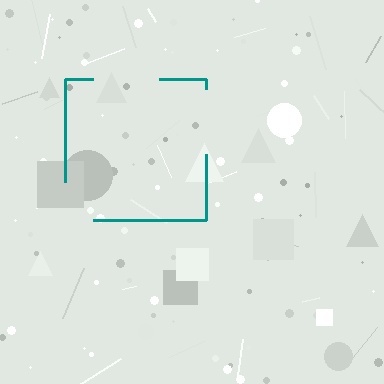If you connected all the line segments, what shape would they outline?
They would outline a square.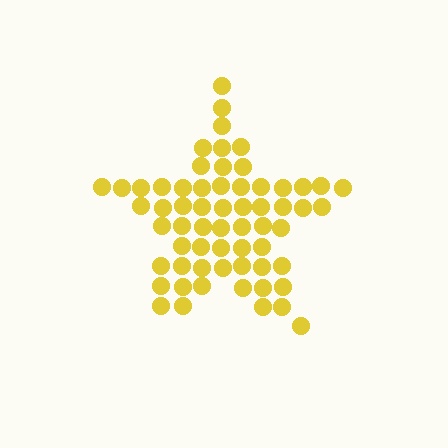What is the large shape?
The large shape is a star.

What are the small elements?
The small elements are circles.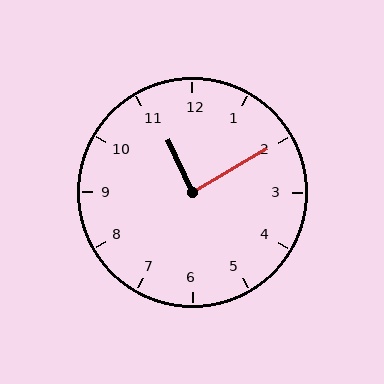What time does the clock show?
11:10.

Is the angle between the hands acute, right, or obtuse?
It is right.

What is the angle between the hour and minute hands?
Approximately 85 degrees.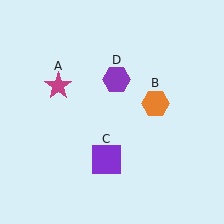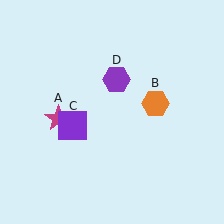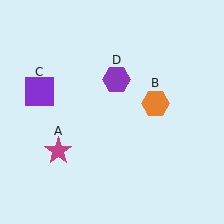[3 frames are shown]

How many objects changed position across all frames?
2 objects changed position: magenta star (object A), purple square (object C).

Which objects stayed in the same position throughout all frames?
Orange hexagon (object B) and purple hexagon (object D) remained stationary.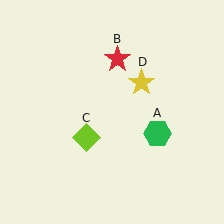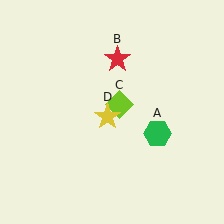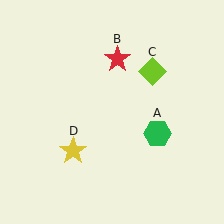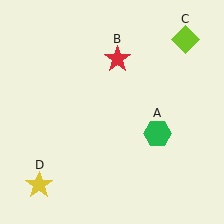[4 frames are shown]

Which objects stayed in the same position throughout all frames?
Green hexagon (object A) and red star (object B) remained stationary.